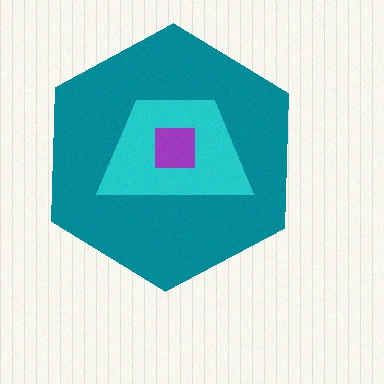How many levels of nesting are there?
3.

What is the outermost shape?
The teal hexagon.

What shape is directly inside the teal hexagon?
The cyan trapezoid.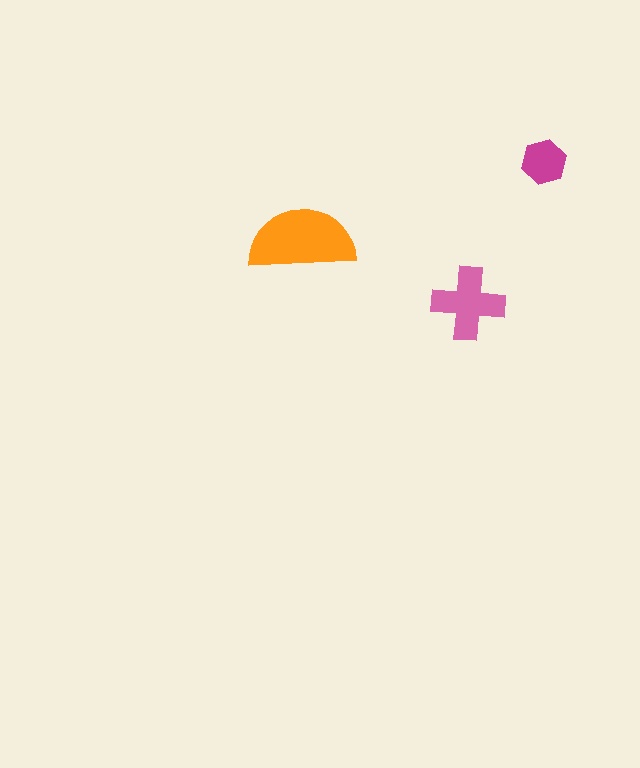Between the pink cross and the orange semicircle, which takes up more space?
The orange semicircle.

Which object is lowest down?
The pink cross is bottommost.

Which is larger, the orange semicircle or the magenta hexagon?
The orange semicircle.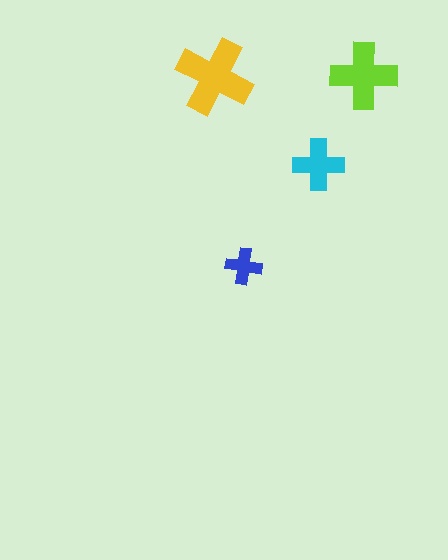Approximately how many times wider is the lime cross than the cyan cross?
About 1.5 times wider.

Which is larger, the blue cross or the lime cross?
The lime one.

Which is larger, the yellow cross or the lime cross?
The yellow one.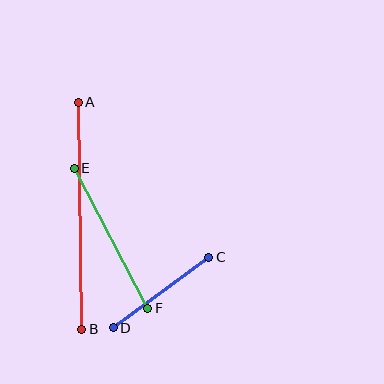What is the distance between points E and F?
The distance is approximately 158 pixels.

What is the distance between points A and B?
The distance is approximately 227 pixels.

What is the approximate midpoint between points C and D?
The midpoint is at approximately (161, 293) pixels.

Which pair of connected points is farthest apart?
Points A and B are farthest apart.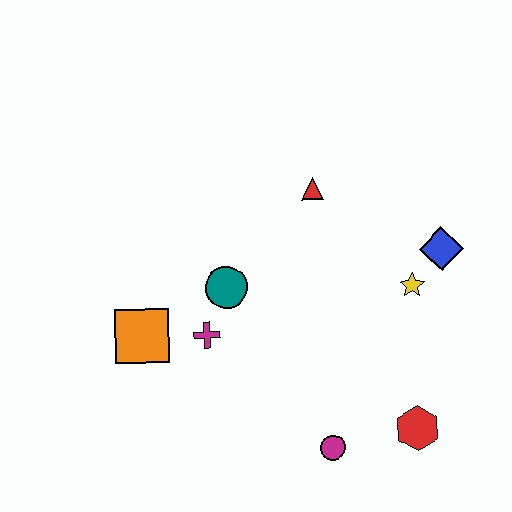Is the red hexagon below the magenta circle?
No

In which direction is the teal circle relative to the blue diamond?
The teal circle is to the left of the blue diamond.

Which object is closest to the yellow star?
The blue diamond is closest to the yellow star.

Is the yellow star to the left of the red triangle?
No